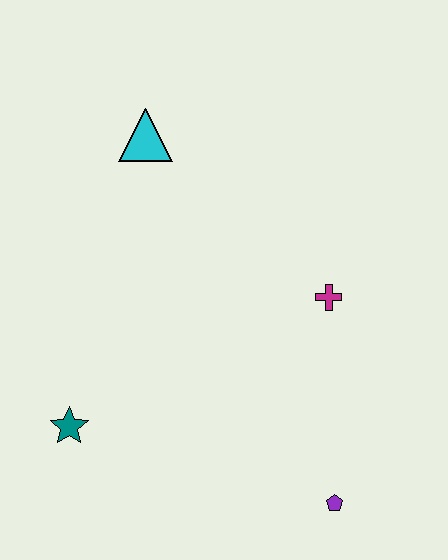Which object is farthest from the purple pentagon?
The cyan triangle is farthest from the purple pentagon.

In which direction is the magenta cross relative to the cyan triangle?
The magenta cross is to the right of the cyan triangle.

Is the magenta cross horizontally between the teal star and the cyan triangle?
No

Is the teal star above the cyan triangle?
No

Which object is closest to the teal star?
The purple pentagon is closest to the teal star.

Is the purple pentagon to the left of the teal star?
No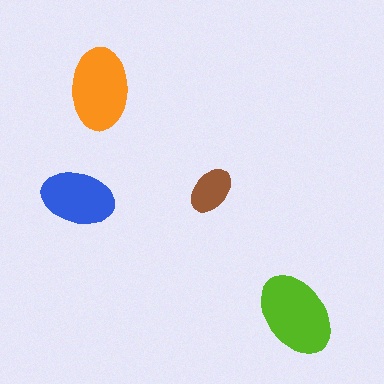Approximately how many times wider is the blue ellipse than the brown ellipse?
About 1.5 times wider.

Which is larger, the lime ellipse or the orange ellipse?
The lime one.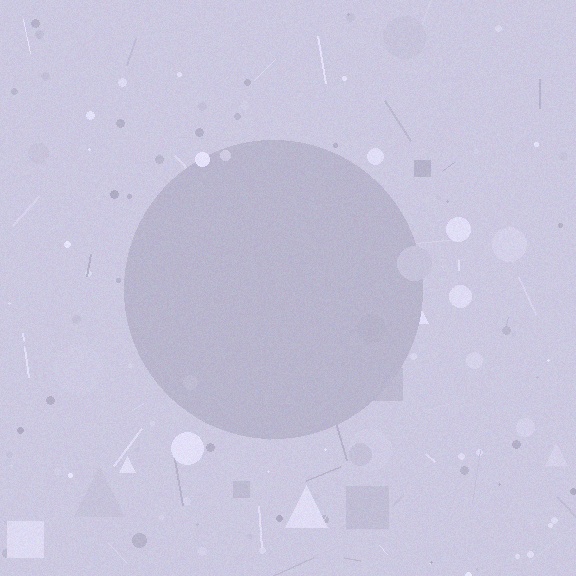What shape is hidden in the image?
A circle is hidden in the image.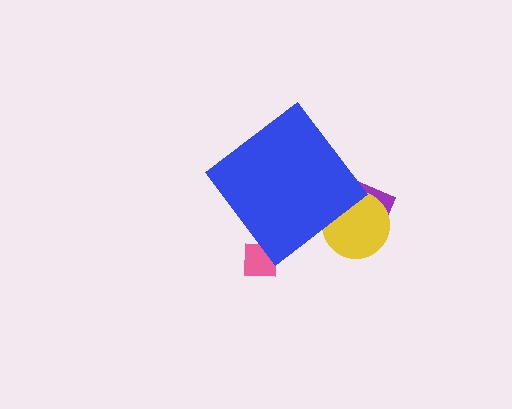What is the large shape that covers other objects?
A blue diamond.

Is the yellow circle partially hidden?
Yes, the yellow circle is partially hidden behind the blue diamond.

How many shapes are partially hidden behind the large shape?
3 shapes are partially hidden.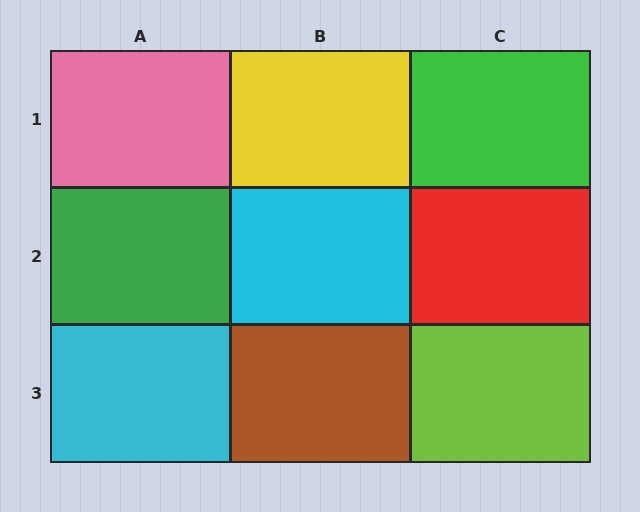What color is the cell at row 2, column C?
Red.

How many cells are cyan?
2 cells are cyan.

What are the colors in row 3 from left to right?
Cyan, brown, lime.